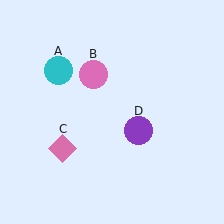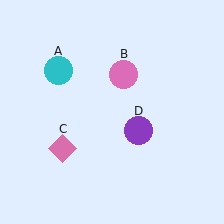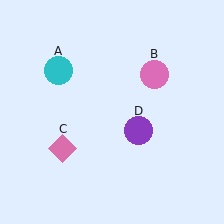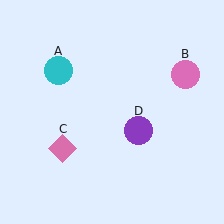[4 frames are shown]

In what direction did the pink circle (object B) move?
The pink circle (object B) moved right.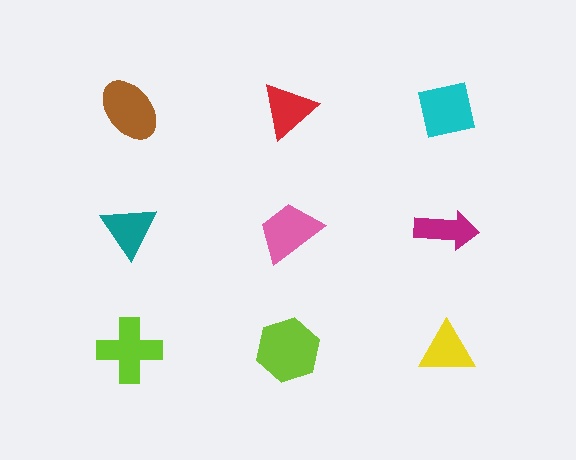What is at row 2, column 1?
A teal triangle.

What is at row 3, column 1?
A lime cross.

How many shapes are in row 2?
3 shapes.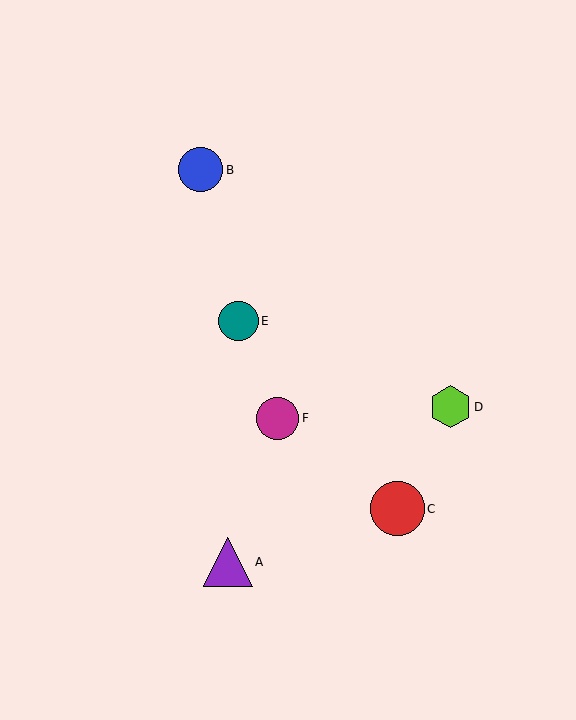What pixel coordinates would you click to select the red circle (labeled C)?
Click at (398, 509) to select the red circle C.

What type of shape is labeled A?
Shape A is a purple triangle.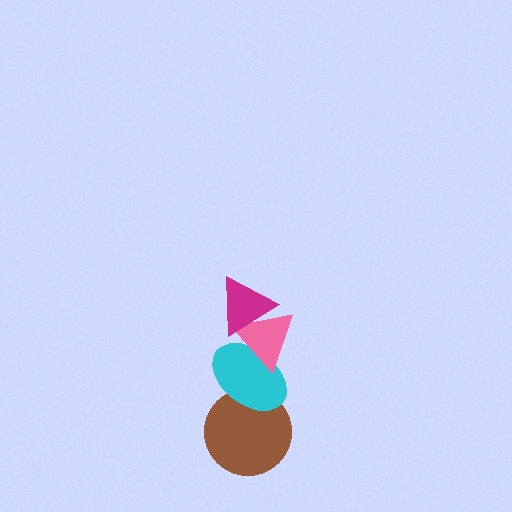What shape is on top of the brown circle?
The cyan ellipse is on top of the brown circle.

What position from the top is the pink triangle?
The pink triangle is 2nd from the top.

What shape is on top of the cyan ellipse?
The pink triangle is on top of the cyan ellipse.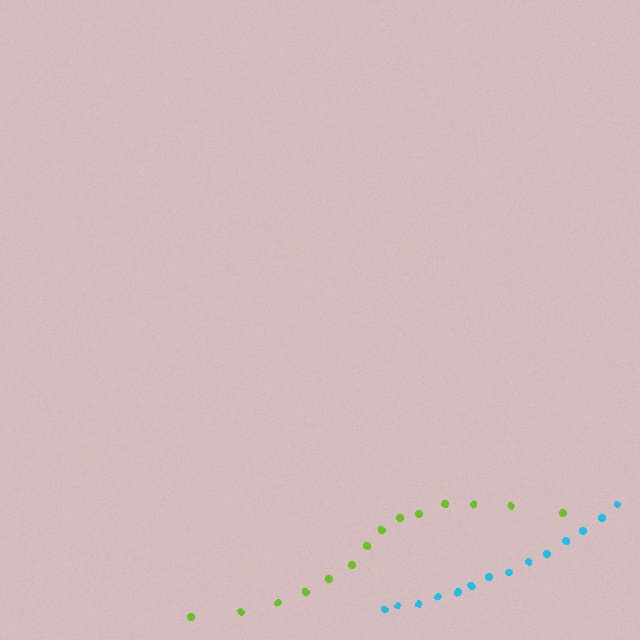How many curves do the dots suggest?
There are 2 distinct paths.